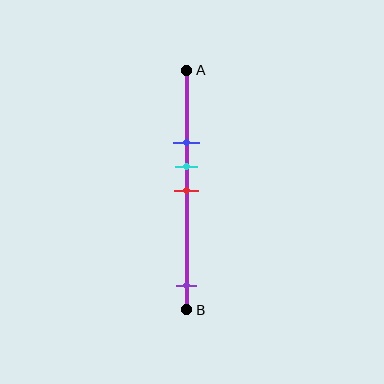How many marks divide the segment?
There are 4 marks dividing the segment.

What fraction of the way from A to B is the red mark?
The red mark is approximately 50% (0.5) of the way from A to B.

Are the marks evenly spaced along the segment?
No, the marks are not evenly spaced.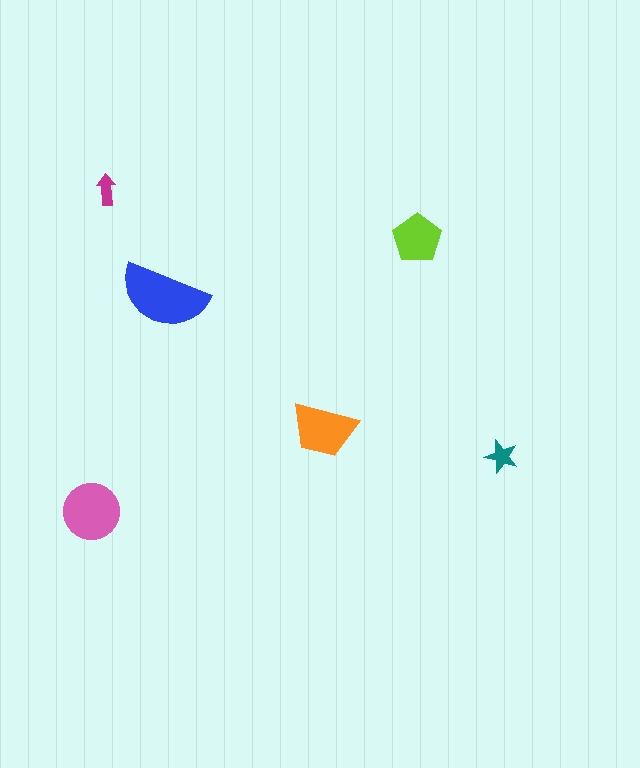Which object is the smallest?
The magenta arrow.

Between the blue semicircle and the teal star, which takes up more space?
The blue semicircle.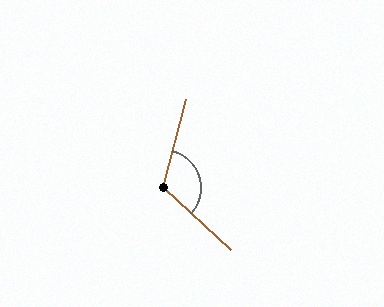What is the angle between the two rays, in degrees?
Approximately 118 degrees.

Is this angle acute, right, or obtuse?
It is obtuse.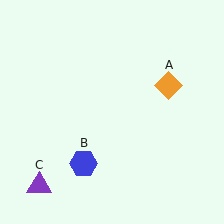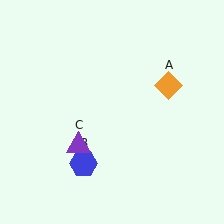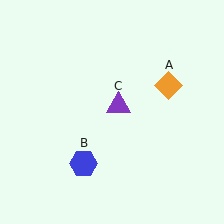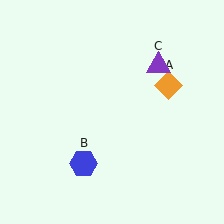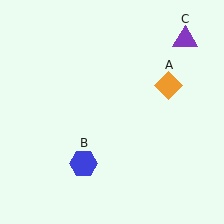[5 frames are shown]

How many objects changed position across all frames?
1 object changed position: purple triangle (object C).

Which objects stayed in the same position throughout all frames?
Orange diamond (object A) and blue hexagon (object B) remained stationary.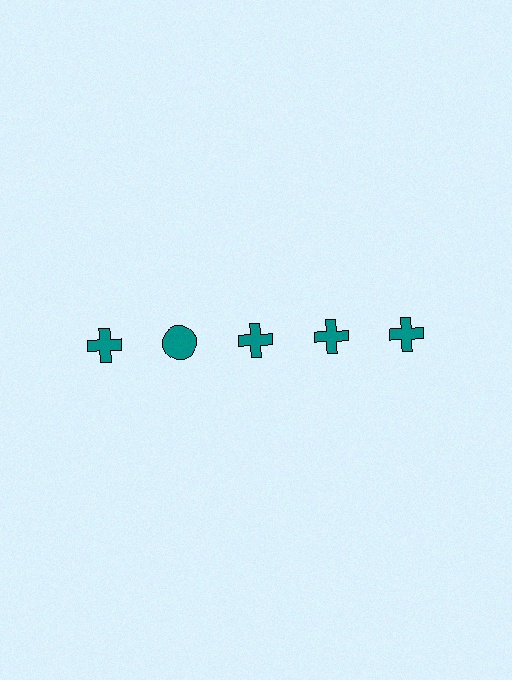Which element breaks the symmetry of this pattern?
The teal circle in the top row, second from left column breaks the symmetry. All other shapes are teal crosses.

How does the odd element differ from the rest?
It has a different shape: circle instead of cross.